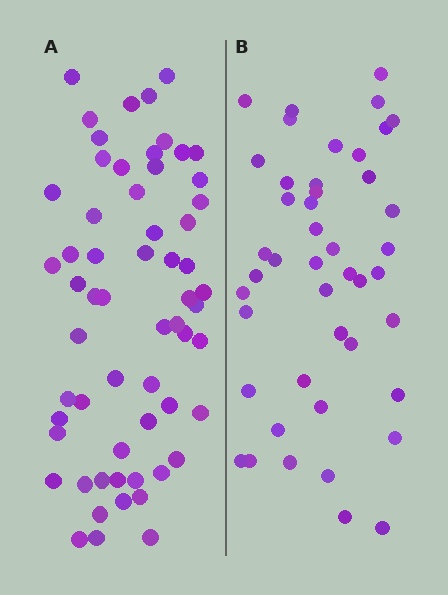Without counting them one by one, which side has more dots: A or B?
Region A (the left region) has more dots.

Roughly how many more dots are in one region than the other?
Region A has approximately 15 more dots than region B.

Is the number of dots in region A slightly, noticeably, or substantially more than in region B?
Region A has noticeably more, but not dramatically so. The ratio is roughly 1.3 to 1.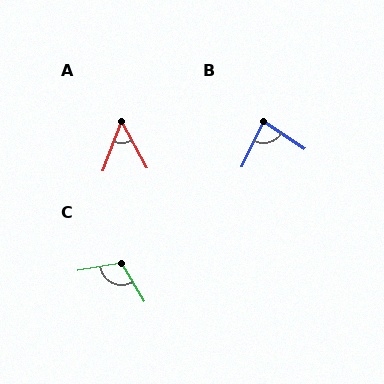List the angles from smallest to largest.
A (49°), B (82°), C (111°).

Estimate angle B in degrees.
Approximately 82 degrees.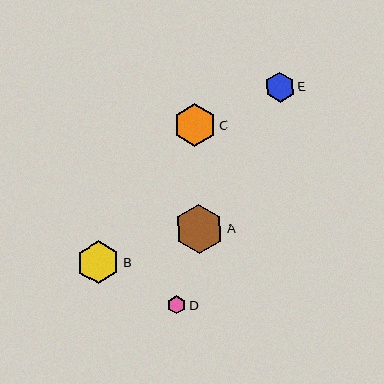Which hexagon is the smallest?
Hexagon D is the smallest with a size of approximately 18 pixels.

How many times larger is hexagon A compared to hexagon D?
Hexagon A is approximately 2.7 times the size of hexagon D.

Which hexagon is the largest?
Hexagon A is the largest with a size of approximately 49 pixels.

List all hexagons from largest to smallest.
From largest to smallest: A, B, C, E, D.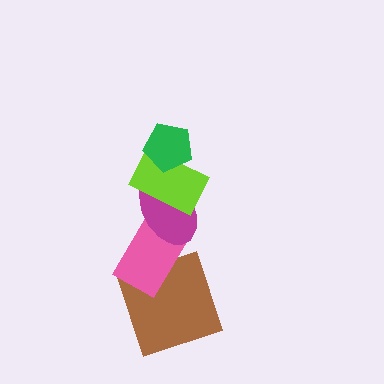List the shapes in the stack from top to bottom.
From top to bottom: the green pentagon, the lime rectangle, the magenta ellipse, the pink rectangle, the brown square.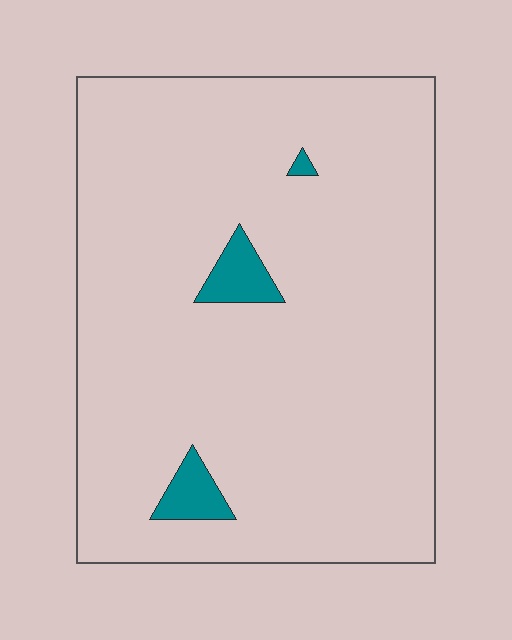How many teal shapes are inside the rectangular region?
3.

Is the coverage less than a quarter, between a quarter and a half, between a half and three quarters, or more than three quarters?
Less than a quarter.